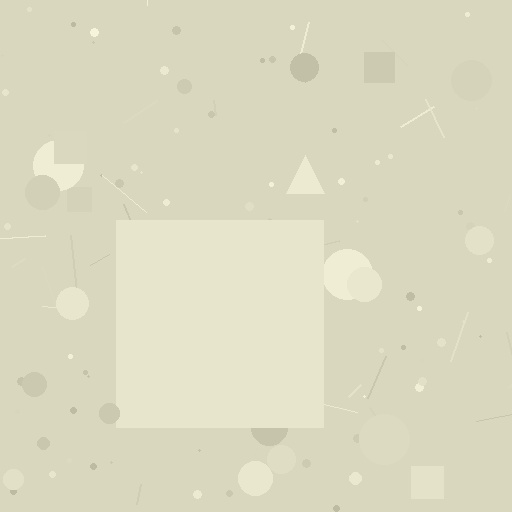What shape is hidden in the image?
A square is hidden in the image.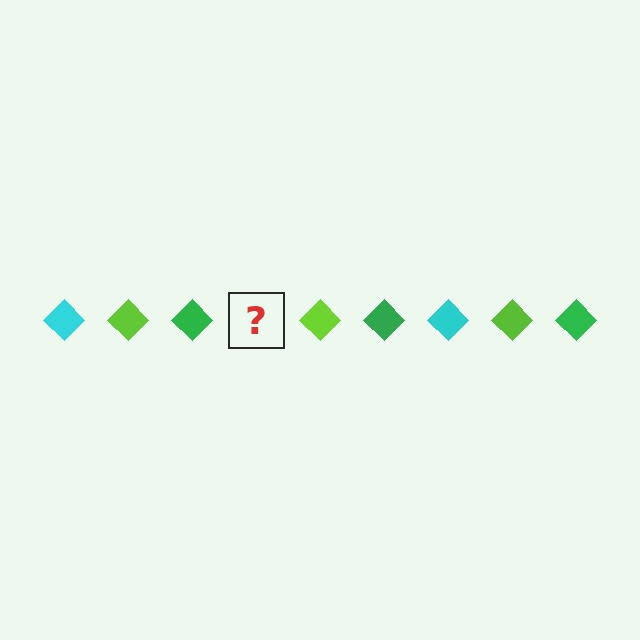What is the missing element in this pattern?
The missing element is a cyan diamond.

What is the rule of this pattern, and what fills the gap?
The rule is that the pattern cycles through cyan, lime, green diamonds. The gap should be filled with a cyan diamond.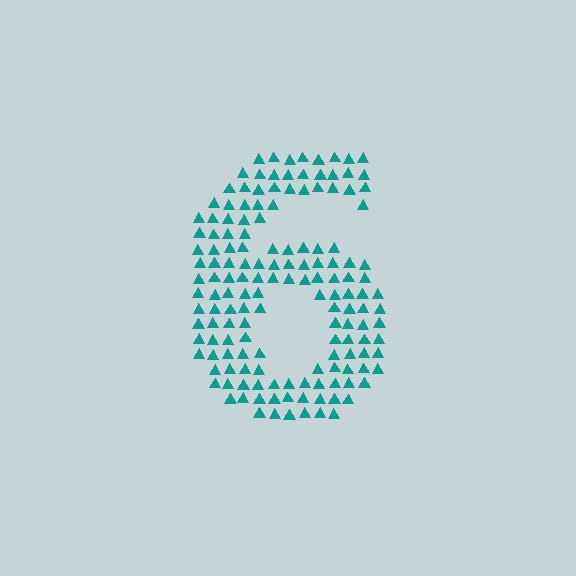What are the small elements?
The small elements are triangles.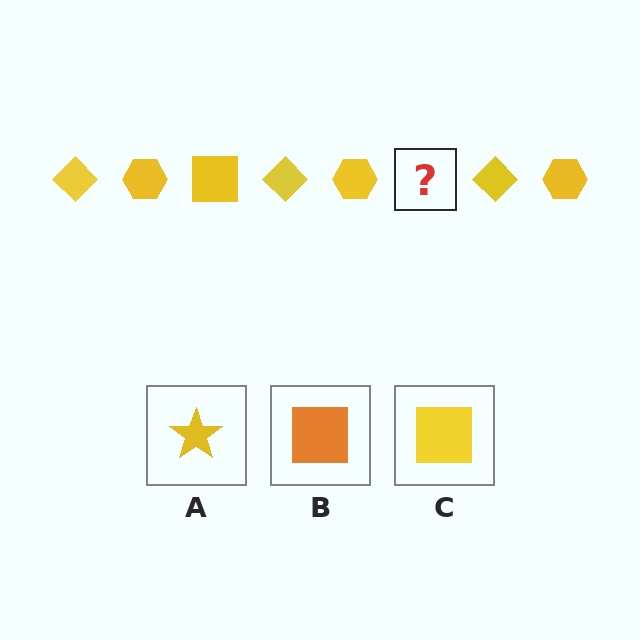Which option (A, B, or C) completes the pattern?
C.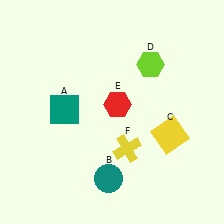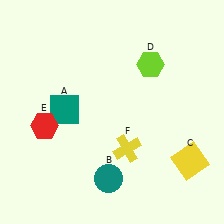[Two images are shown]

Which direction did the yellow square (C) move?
The yellow square (C) moved down.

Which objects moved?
The objects that moved are: the yellow square (C), the red hexagon (E).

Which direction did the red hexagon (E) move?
The red hexagon (E) moved left.